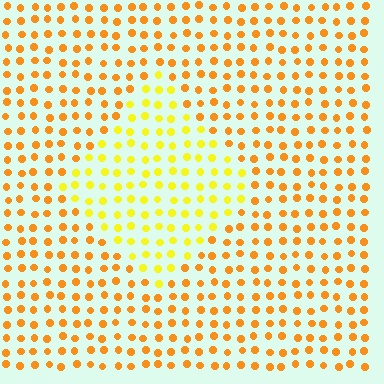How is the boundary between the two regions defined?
The boundary is defined purely by a slight shift in hue (about 29 degrees). Spacing, size, and orientation are identical on both sides.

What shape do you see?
I see a diamond.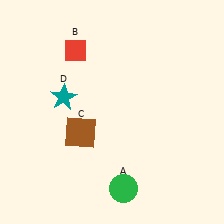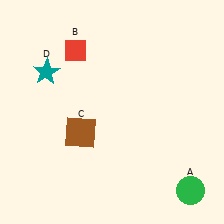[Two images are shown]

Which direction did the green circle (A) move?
The green circle (A) moved right.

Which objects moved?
The objects that moved are: the green circle (A), the teal star (D).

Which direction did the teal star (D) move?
The teal star (D) moved up.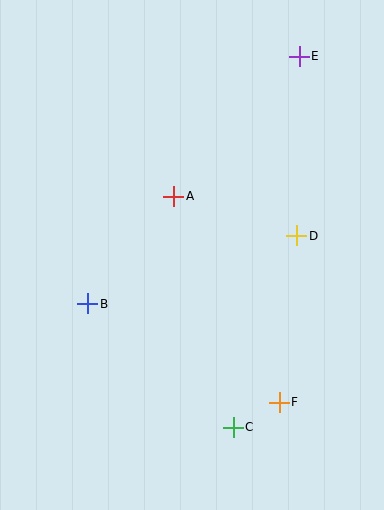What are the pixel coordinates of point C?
Point C is at (233, 427).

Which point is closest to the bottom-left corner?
Point B is closest to the bottom-left corner.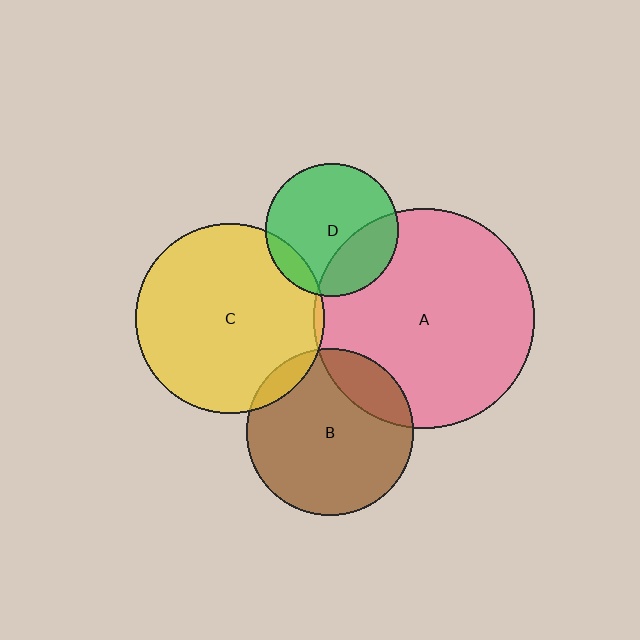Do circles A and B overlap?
Yes.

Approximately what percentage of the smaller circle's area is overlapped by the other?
Approximately 20%.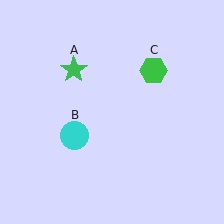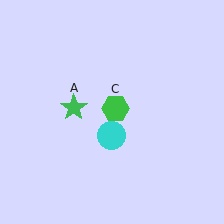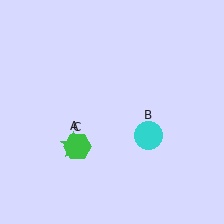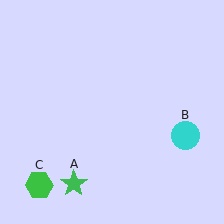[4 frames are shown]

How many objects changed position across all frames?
3 objects changed position: green star (object A), cyan circle (object B), green hexagon (object C).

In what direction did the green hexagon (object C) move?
The green hexagon (object C) moved down and to the left.